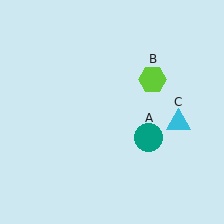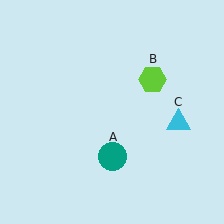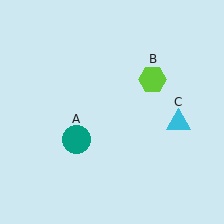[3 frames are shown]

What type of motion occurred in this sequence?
The teal circle (object A) rotated clockwise around the center of the scene.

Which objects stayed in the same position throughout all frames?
Lime hexagon (object B) and cyan triangle (object C) remained stationary.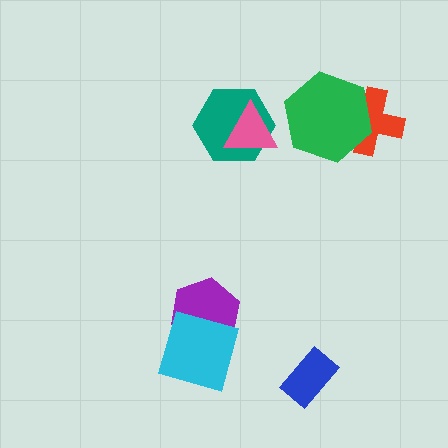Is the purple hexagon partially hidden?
Yes, it is partially covered by another shape.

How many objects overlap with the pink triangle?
1 object overlaps with the pink triangle.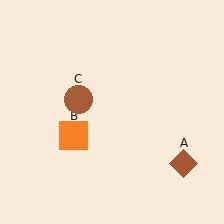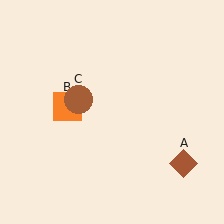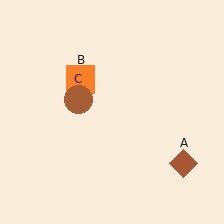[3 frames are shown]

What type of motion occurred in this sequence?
The orange square (object B) rotated clockwise around the center of the scene.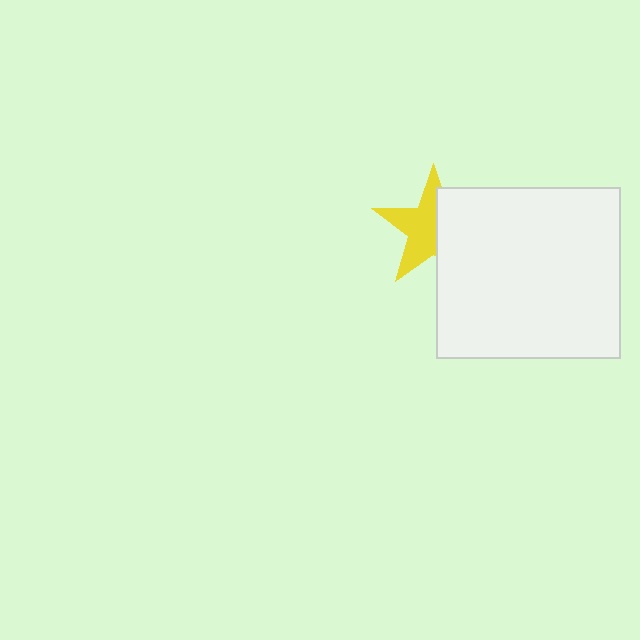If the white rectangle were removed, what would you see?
You would see the complete yellow star.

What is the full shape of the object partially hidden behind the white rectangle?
The partially hidden object is a yellow star.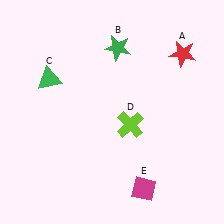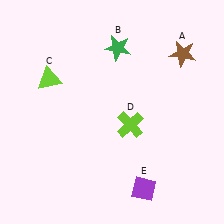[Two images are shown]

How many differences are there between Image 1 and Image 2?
There are 3 differences between the two images.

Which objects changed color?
A changed from red to brown. C changed from green to lime. E changed from magenta to purple.